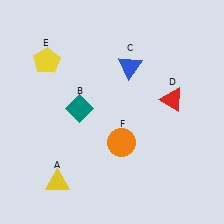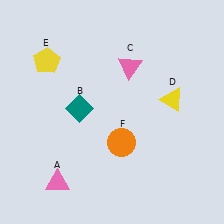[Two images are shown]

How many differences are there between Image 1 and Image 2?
There are 3 differences between the two images.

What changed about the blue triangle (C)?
In Image 1, C is blue. In Image 2, it changed to pink.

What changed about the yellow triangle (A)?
In Image 1, A is yellow. In Image 2, it changed to pink.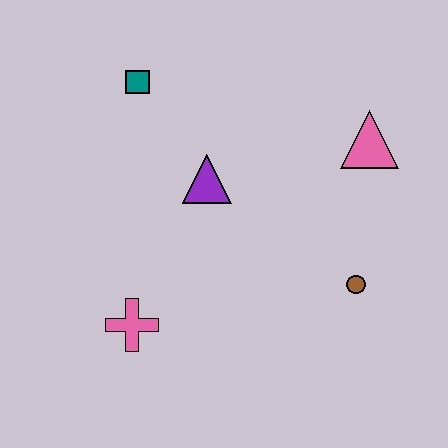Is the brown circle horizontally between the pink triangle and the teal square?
Yes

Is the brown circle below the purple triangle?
Yes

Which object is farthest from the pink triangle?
The pink cross is farthest from the pink triangle.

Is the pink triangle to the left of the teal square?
No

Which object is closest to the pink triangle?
The brown circle is closest to the pink triangle.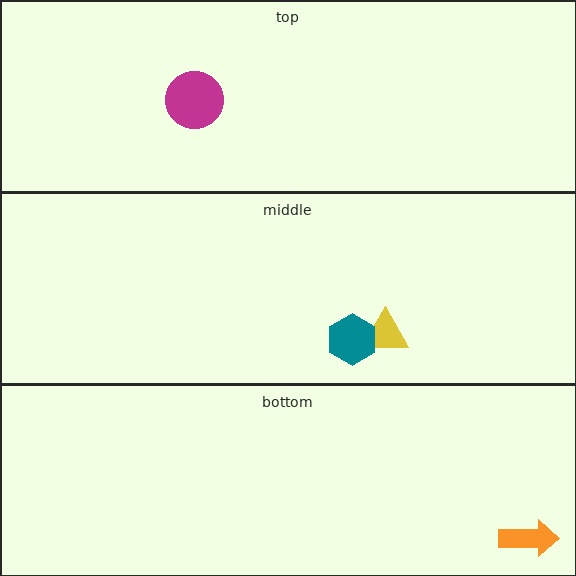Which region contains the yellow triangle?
The middle region.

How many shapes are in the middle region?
2.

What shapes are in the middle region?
The yellow triangle, the teal hexagon.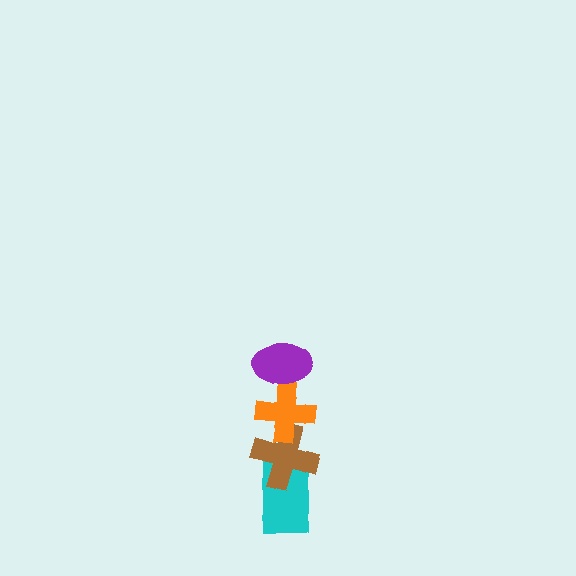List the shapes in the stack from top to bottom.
From top to bottom: the purple ellipse, the orange cross, the brown cross, the cyan rectangle.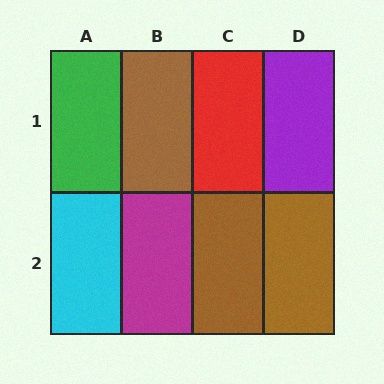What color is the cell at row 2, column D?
Brown.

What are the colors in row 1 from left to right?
Green, brown, red, purple.